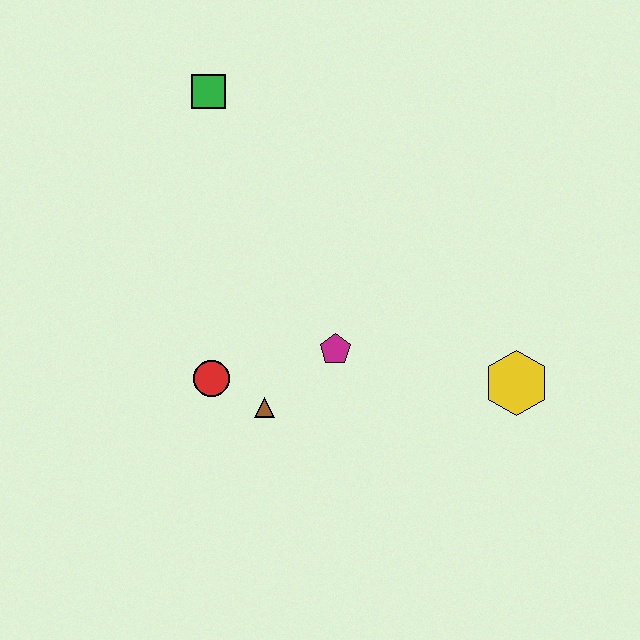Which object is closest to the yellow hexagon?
The magenta pentagon is closest to the yellow hexagon.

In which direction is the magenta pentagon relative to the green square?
The magenta pentagon is below the green square.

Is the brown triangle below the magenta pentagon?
Yes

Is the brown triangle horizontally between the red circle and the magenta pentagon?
Yes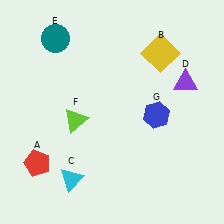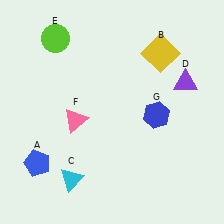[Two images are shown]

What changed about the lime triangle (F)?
In Image 1, F is lime. In Image 2, it changed to pink.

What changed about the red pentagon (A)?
In Image 1, A is red. In Image 2, it changed to blue.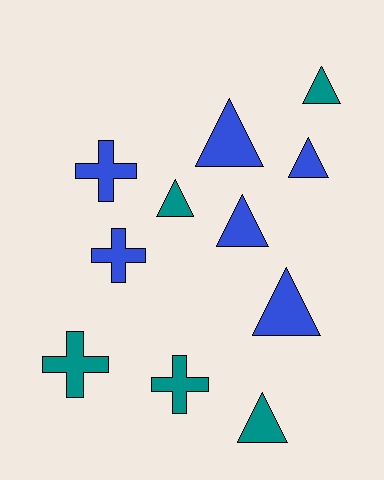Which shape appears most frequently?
Triangle, with 7 objects.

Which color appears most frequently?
Blue, with 6 objects.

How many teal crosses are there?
There are 2 teal crosses.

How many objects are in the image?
There are 11 objects.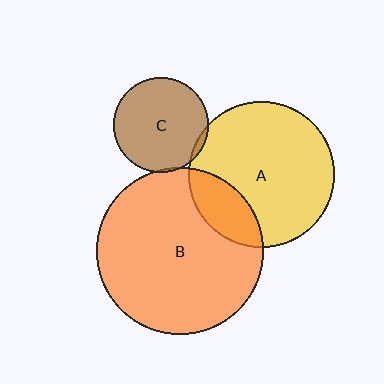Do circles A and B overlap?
Yes.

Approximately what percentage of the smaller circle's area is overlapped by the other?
Approximately 20%.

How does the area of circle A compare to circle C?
Approximately 2.3 times.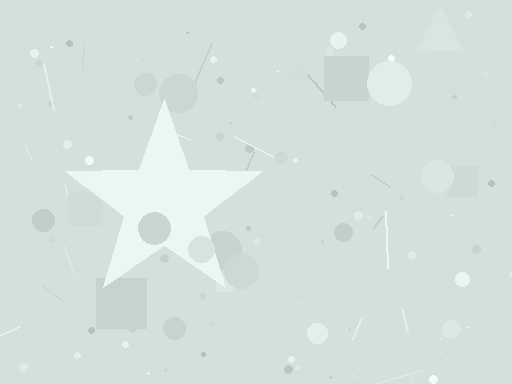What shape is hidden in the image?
A star is hidden in the image.